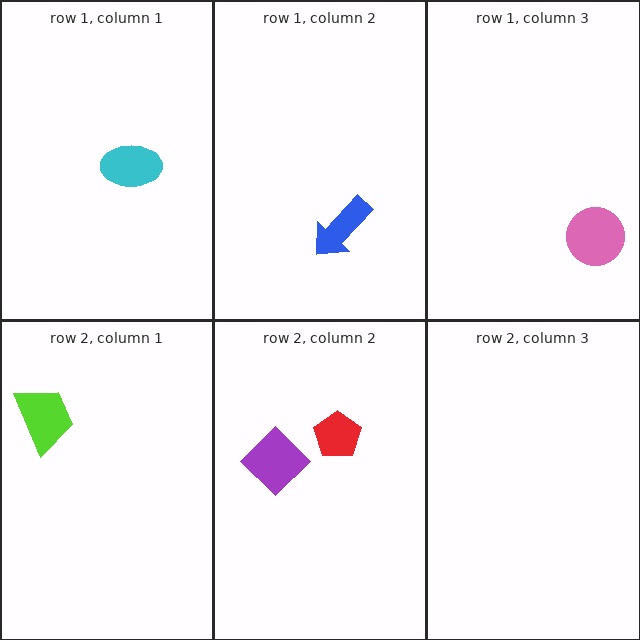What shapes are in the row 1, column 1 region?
The cyan ellipse.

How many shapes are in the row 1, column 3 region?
1.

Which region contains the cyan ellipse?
The row 1, column 1 region.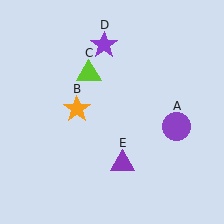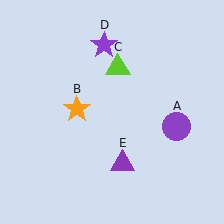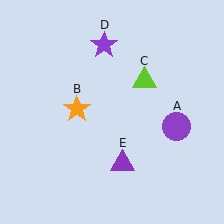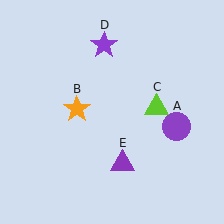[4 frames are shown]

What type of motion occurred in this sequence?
The lime triangle (object C) rotated clockwise around the center of the scene.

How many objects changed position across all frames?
1 object changed position: lime triangle (object C).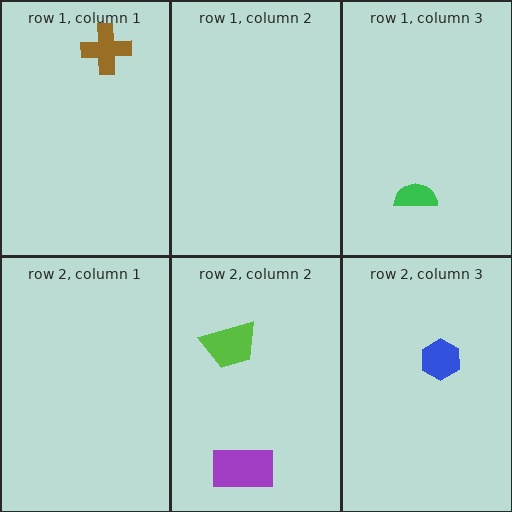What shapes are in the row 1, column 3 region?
The green semicircle.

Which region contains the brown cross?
The row 1, column 1 region.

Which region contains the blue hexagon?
The row 2, column 3 region.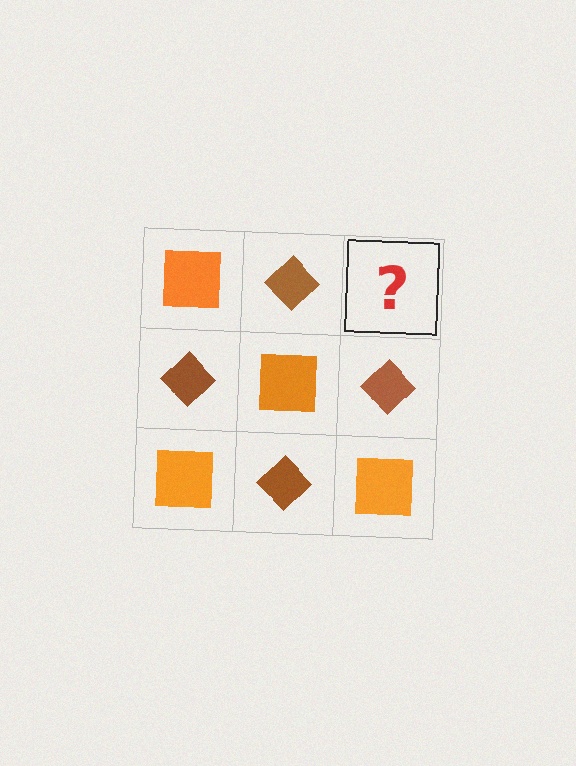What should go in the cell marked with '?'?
The missing cell should contain an orange square.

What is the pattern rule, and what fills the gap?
The rule is that it alternates orange square and brown diamond in a checkerboard pattern. The gap should be filled with an orange square.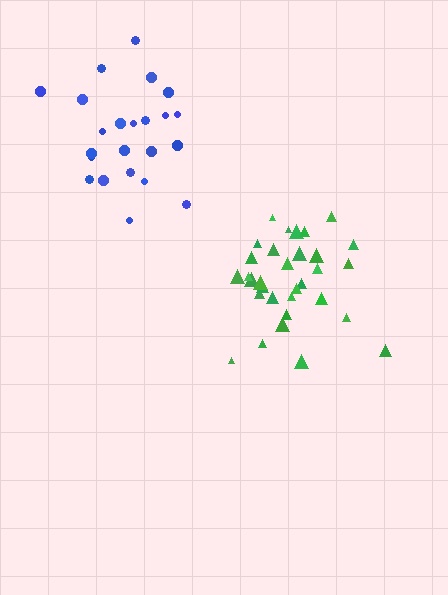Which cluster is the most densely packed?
Green.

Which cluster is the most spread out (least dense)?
Blue.